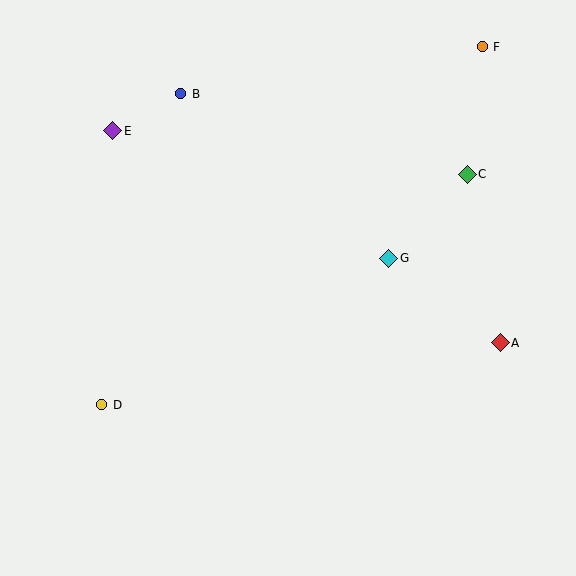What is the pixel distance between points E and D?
The distance between E and D is 274 pixels.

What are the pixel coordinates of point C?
Point C is at (467, 174).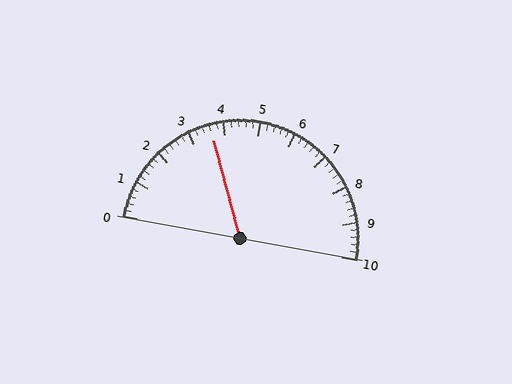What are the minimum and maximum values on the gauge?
The gauge ranges from 0 to 10.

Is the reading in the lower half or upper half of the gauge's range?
The reading is in the lower half of the range (0 to 10).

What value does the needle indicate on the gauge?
The needle indicates approximately 3.6.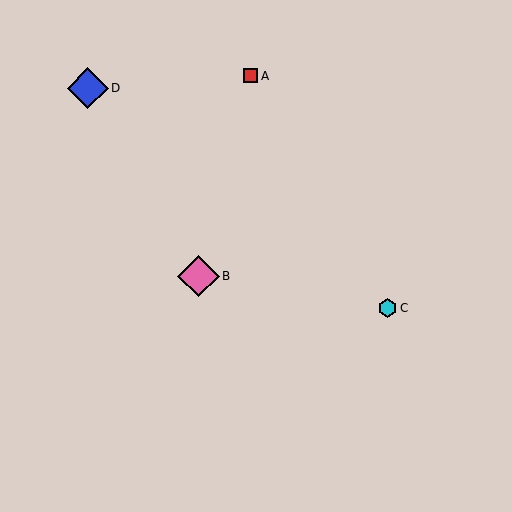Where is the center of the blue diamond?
The center of the blue diamond is at (88, 88).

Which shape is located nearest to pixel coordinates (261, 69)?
The red square (labeled A) at (251, 76) is nearest to that location.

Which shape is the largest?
The pink diamond (labeled B) is the largest.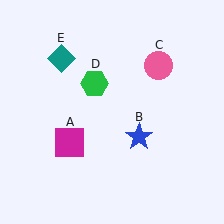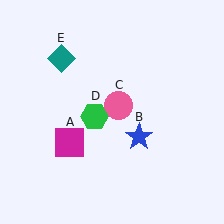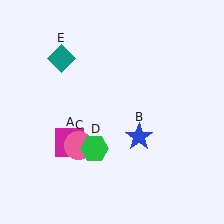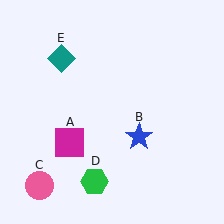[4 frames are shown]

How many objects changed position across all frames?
2 objects changed position: pink circle (object C), green hexagon (object D).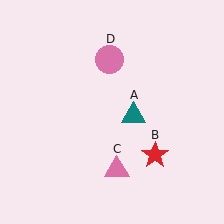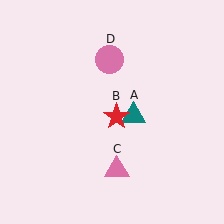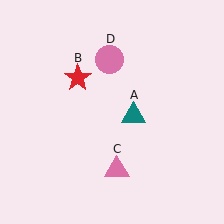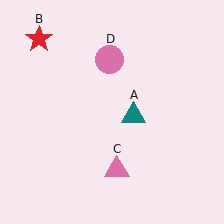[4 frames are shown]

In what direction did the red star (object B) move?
The red star (object B) moved up and to the left.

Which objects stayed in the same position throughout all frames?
Teal triangle (object A) and pink triangle (object C) and pink circle (object D) remained stationary.